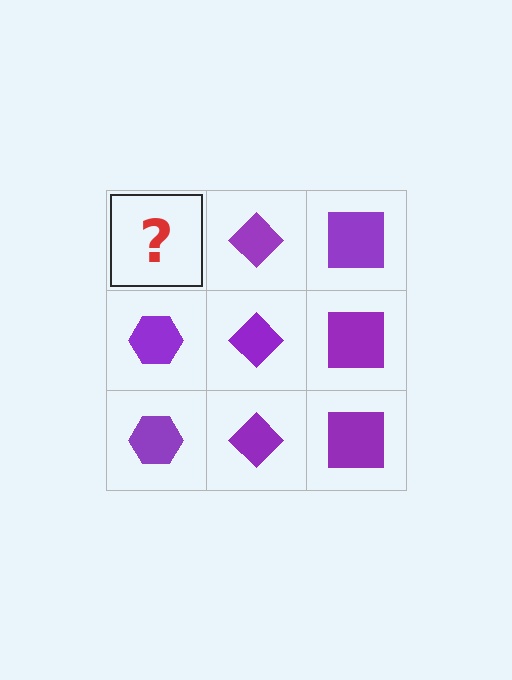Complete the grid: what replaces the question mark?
The question mark should be replaced with a purple hexagon.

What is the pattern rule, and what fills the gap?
The rule is that each column has a consistent shape. The gap should be filled with a purple hexagon.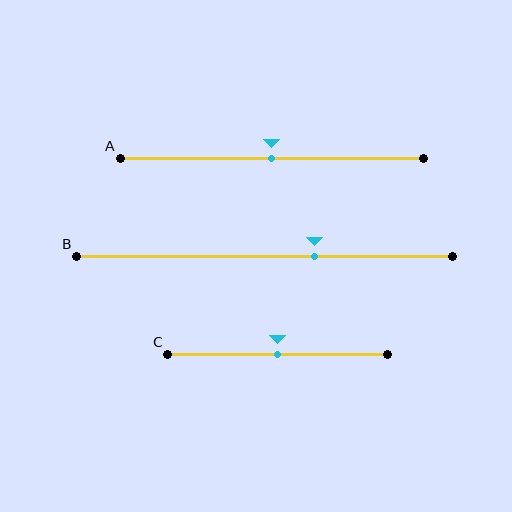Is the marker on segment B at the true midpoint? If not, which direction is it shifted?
No, the marker on segment B is shifted to the right by about 13% of the segment length.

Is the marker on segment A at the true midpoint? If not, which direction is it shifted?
Yes, the marker on segment A is at the true midpoint.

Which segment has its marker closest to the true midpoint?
Segment A has its marker closest to the true midpoint.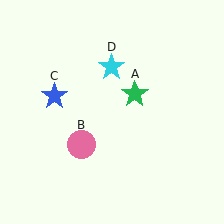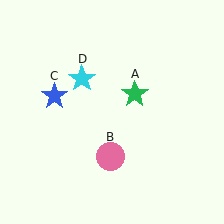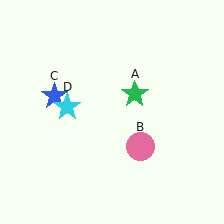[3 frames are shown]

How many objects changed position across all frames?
2 objects changed position: pink circle (object B), cyan star (object D).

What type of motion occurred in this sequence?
The pink circle (object B), cyan star (object D) rotated counterclockwise around the center of the scene.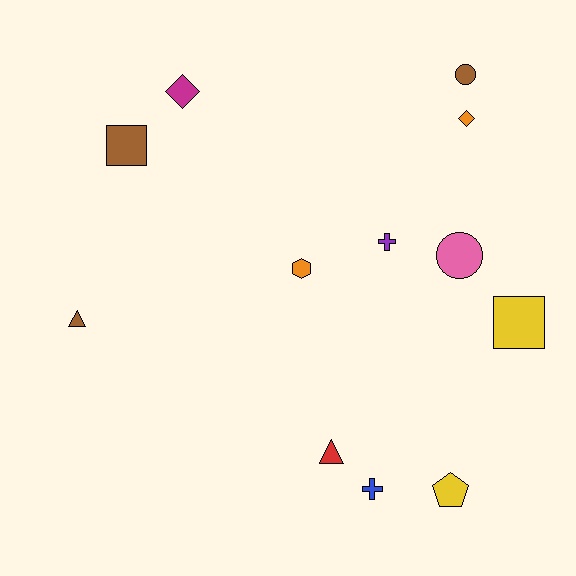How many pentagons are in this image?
There is 1 pentagon.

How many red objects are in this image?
There is 1 red object.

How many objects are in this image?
There are 12 objects.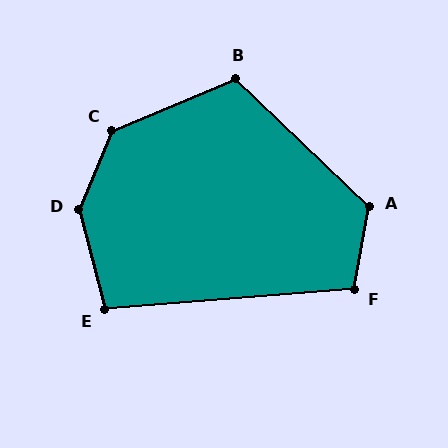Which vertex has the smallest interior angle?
E, at approximately 101 degrees.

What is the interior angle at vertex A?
Approximately 124 degrees (obtuse).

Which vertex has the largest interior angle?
D, at approximately 142 degrees.